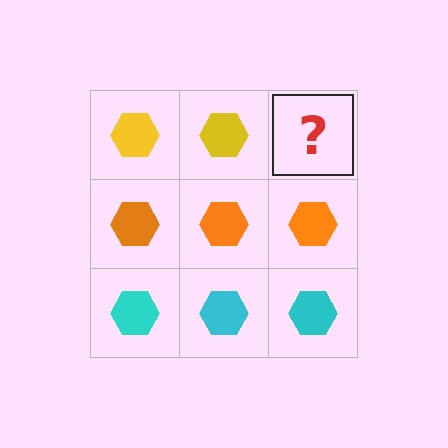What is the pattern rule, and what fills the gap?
The rule is that each row has a consistent color. The gap should be filled with a yellow hexagon.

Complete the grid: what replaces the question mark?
The question mark should be replaced with a yellow hexagon.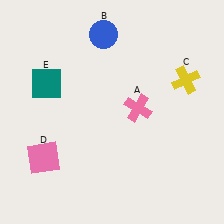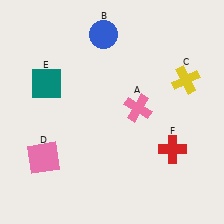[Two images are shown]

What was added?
A red cross (F) was added in Image 2.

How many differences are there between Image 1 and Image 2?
There is 1 difference between the two images.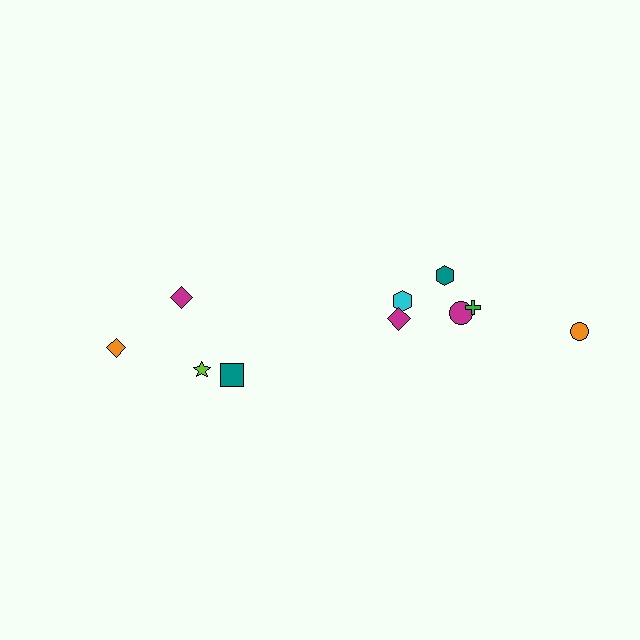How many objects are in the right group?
There are 6 objects.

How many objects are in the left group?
There are 4 objects.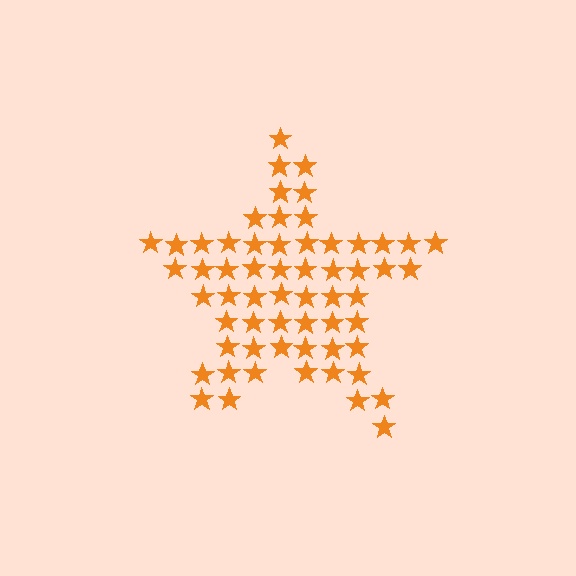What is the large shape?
The large shape is a star.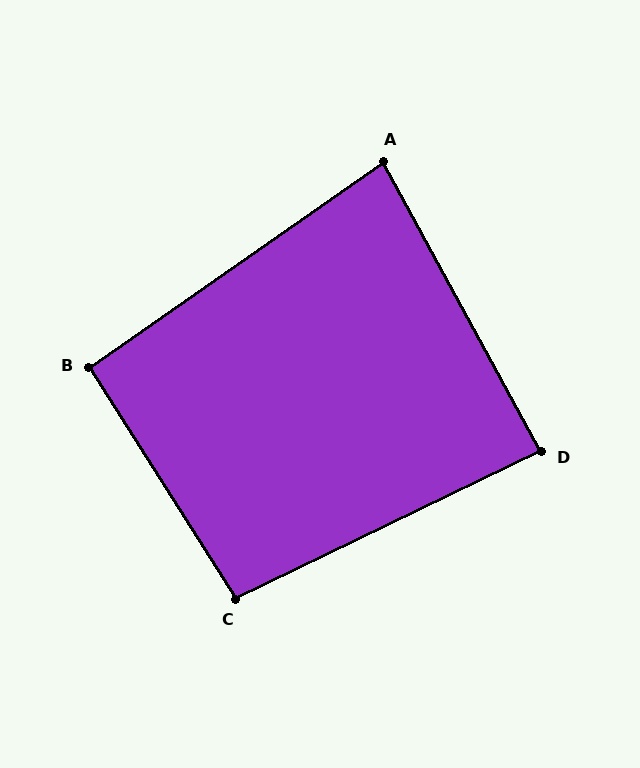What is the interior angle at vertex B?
Approximately 93 degrees (approximately right).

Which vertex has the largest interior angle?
C, at approximately 96 degrees.